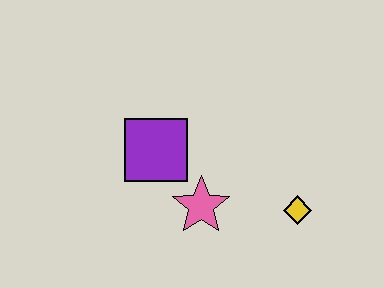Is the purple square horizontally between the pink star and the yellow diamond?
No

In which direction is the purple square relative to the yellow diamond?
The purple square is to the left of the yellow diamond.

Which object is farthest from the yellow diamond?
The purple square is farthest from the yellow diamond.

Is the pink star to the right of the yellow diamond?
No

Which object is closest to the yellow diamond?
The pink star is closest to the yellow diamond.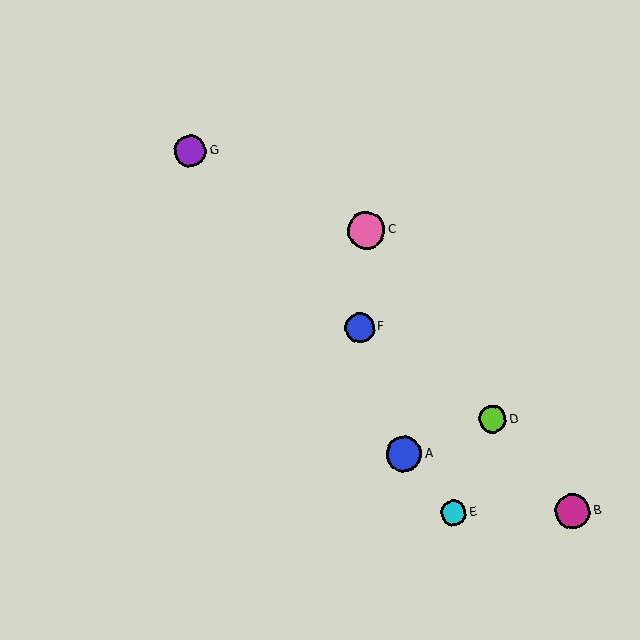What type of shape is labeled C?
Shape C is a pink circle.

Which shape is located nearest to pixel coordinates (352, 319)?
The blue circle (labeled F) at (360, 327) is nearest to that location.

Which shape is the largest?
The pink circle (labeled C) is the largest.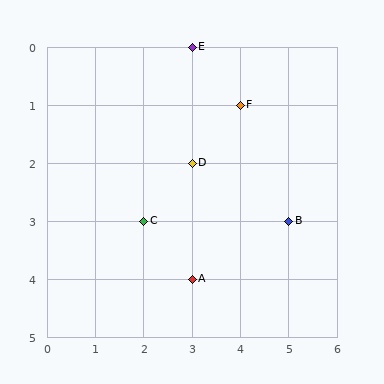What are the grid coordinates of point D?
Point D is at grid coordinates (3, 2).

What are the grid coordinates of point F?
Point F is at grid coordinates (4, 1).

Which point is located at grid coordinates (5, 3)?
Point B is at (5, 3).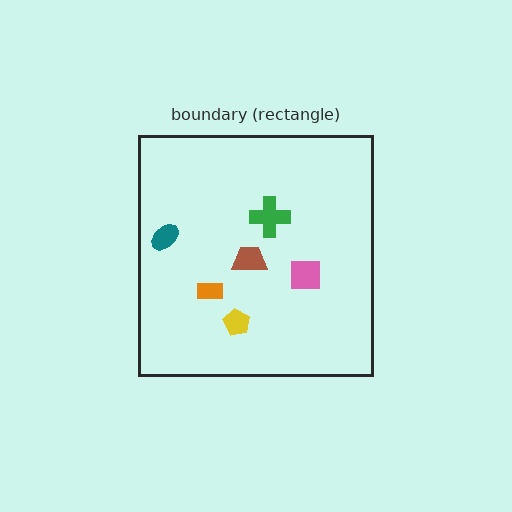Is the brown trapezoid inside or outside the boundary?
Inside.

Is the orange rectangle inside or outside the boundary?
Inside.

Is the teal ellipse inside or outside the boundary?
Inside.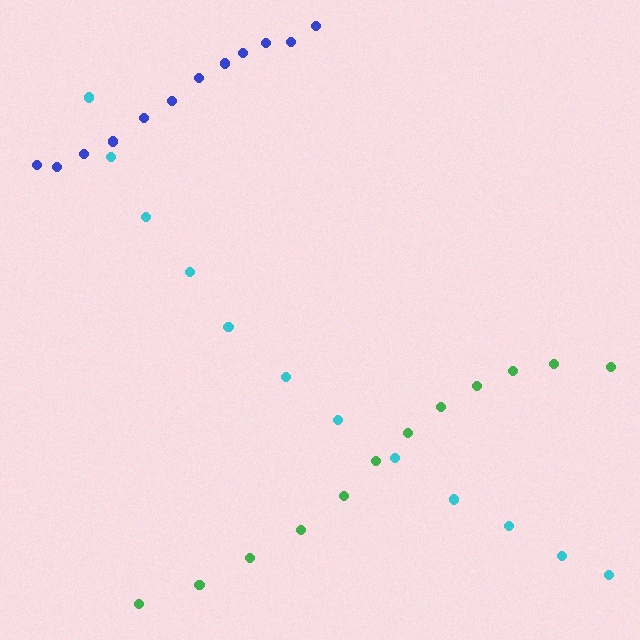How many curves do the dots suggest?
There are 3 distinct paths.